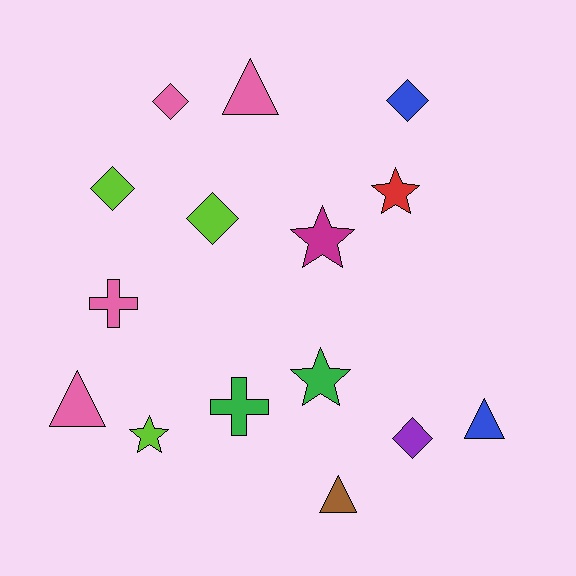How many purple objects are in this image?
There is 1 purple object.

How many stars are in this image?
There are 4 stars.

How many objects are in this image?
There are 15 objects.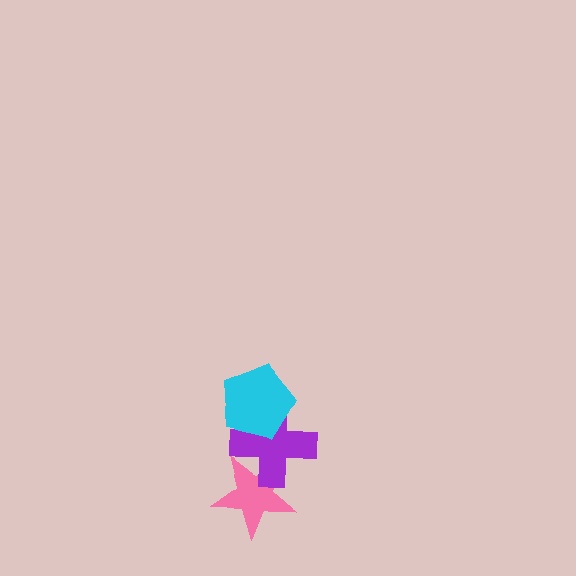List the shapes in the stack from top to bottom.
From top to bottom: the cyan pentagon, the purple cross, the pink star.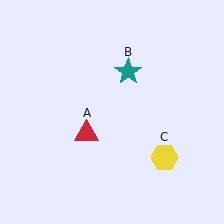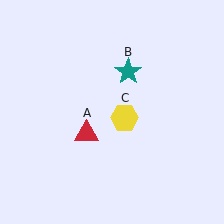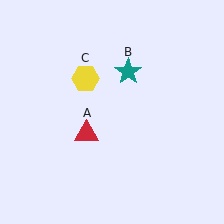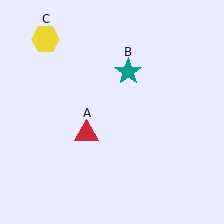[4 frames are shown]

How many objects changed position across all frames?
1 object changed position: yellow hexagon (object C).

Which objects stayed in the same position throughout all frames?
Red triangle (object A) and teal star (object B) remained stationary.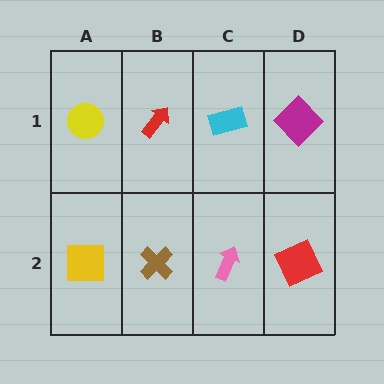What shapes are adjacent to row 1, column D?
A red square (row 2, column D), a cyan rectangle (row 1, column C).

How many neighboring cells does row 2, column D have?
2.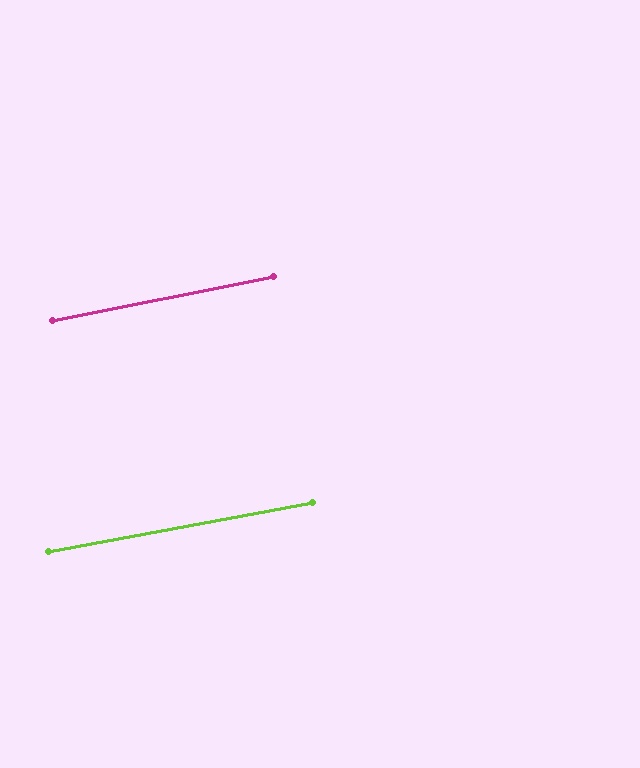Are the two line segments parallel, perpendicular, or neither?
Parallel — their directions differ by only 0.5°.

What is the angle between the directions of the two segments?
Approximately 0 degrees.